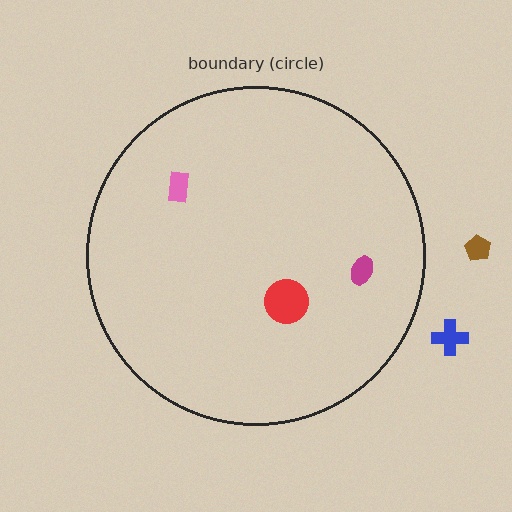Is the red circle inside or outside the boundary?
Inside.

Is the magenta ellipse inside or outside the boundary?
Inside.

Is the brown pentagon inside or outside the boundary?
Outside.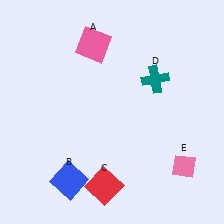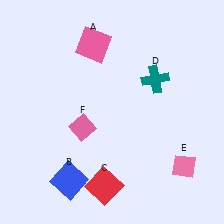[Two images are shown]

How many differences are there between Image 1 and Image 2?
There is 1 difference between the two images.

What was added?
A pink diamond (F) was added in Image 2.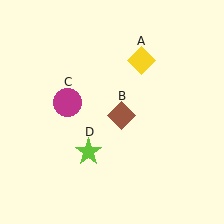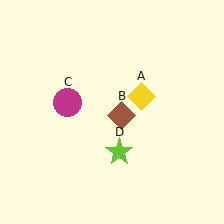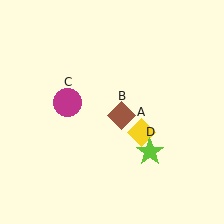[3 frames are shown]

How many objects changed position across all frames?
2 objects changed position: yellow diamond (object A), lime star (object D).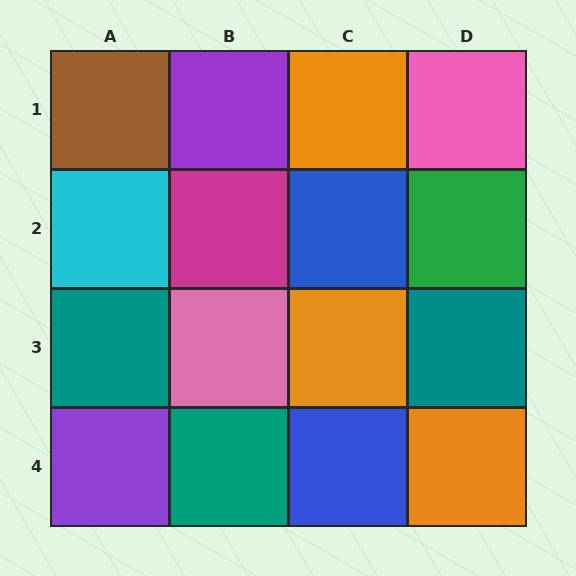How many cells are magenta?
1 cell is magenta.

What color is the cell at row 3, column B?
Pink.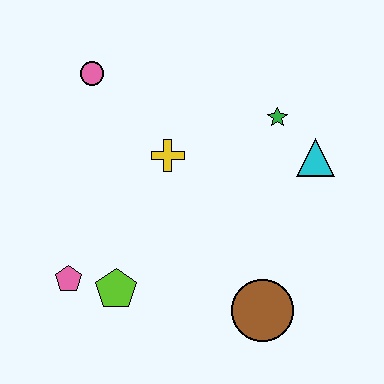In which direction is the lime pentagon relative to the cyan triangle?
The lime pentagon is to the left of the cyan triangle.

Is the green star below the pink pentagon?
No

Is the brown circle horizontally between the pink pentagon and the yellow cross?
No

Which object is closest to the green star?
The cyan triangle is closest to the green star.